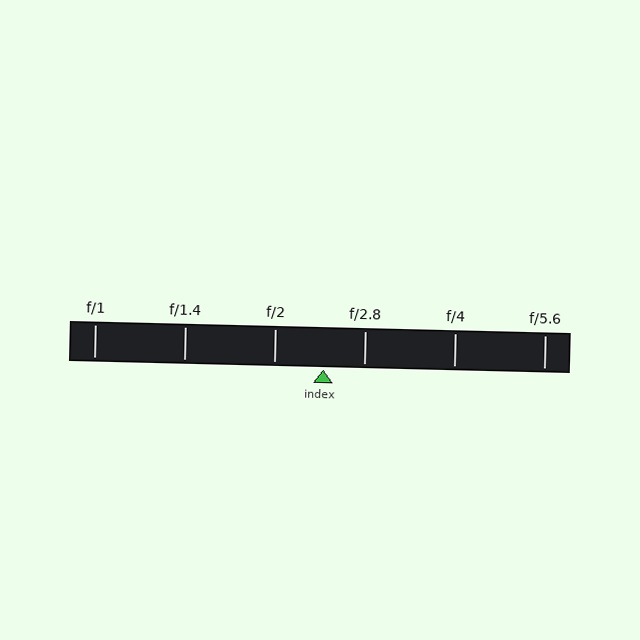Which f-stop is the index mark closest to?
The index mark is closest to f/2.8.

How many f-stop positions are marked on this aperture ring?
There are 6 f-stop positions marked.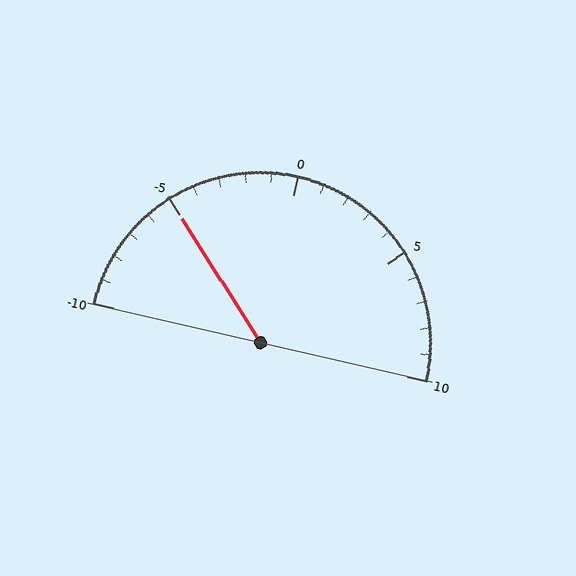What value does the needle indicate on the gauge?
The needle indicates approximately -5.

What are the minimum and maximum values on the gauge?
The gauge ranges from -10 to 10.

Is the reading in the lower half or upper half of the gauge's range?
The reading is in the lower half of the range (-10 to 10).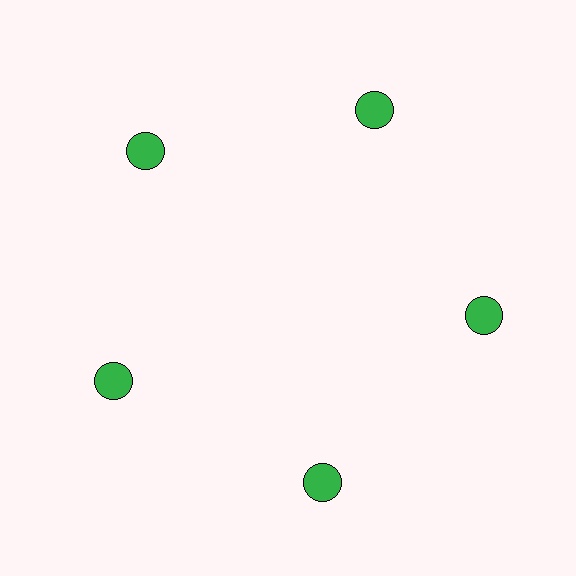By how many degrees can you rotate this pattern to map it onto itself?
The pattern maps onto itself every 72 degrees of rotation.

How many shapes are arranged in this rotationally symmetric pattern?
There are 5 shapes, arranged in 5 groups of 1.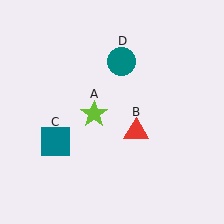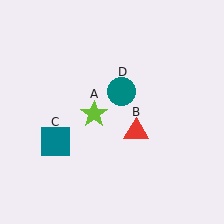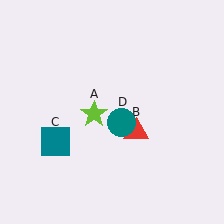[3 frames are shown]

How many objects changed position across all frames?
1 object changed position: teal circle (object D).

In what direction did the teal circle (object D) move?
The teal circle (object D) moved down.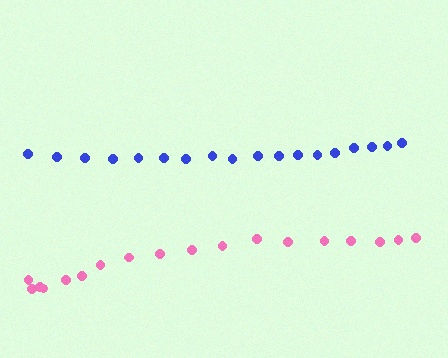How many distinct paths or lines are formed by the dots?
There are 2 distinct paths.